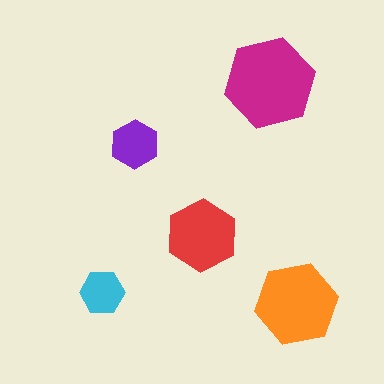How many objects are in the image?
There are 5 objects in the image.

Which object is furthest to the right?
The orange hexagon is rightmost.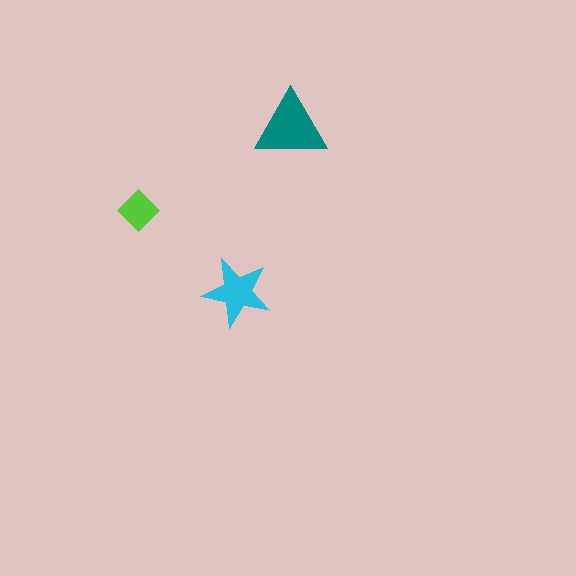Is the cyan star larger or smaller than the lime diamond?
Larger.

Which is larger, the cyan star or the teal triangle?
The teal triangle.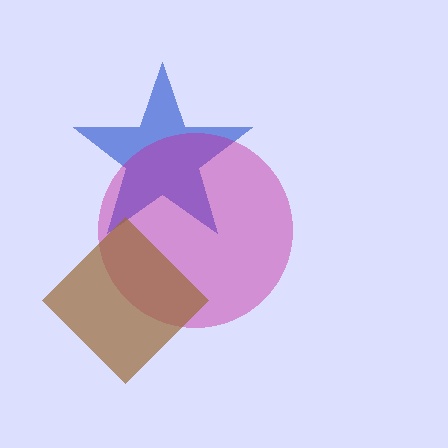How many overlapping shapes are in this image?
There are 3 overlapping shapes in the image.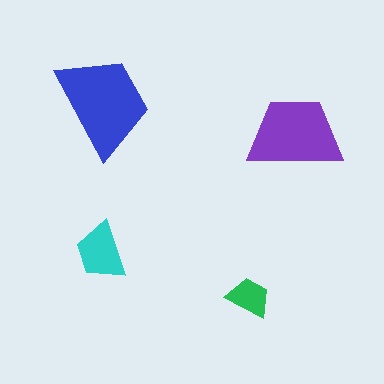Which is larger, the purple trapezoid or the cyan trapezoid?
The purple one.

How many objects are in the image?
There are 4 objects in the image.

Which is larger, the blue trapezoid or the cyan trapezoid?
The blue one.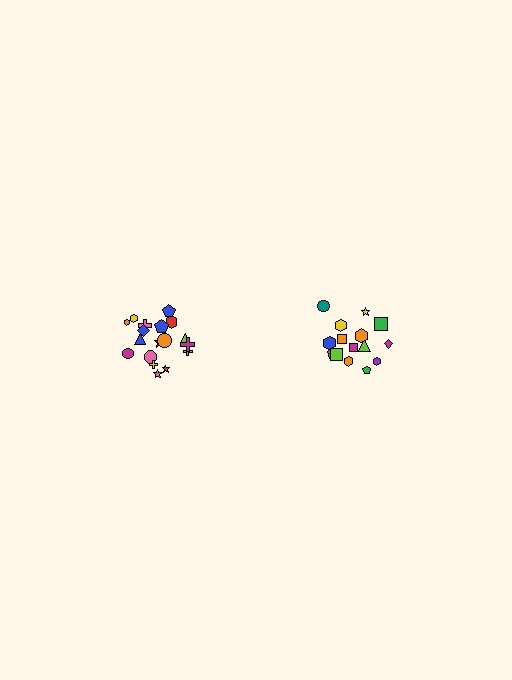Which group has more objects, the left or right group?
The left group.